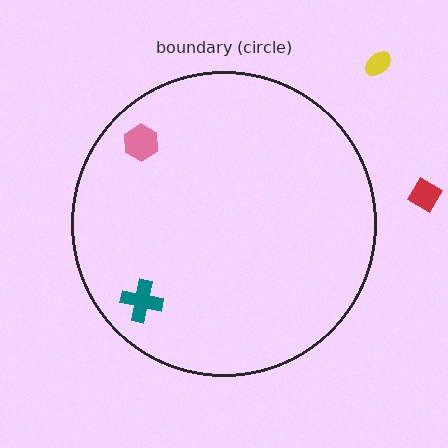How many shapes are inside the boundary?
2 inside, 2 outside.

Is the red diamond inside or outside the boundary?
Outside.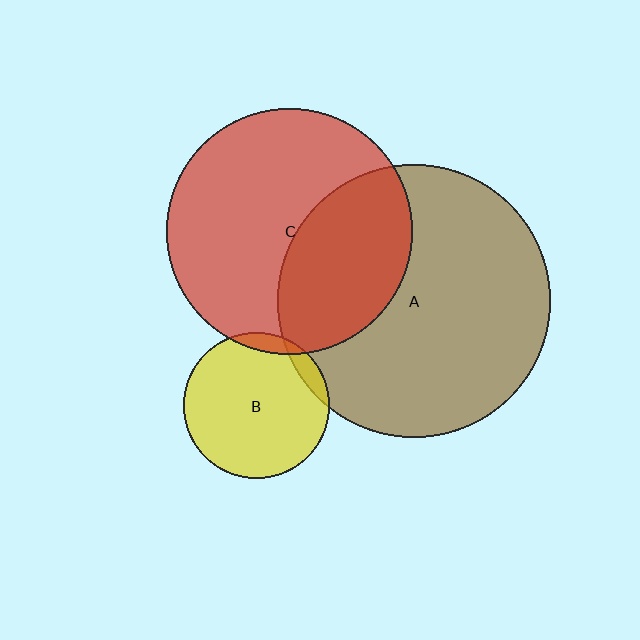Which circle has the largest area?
Circle A (brown).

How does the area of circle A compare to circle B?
Approximately 3.5 times.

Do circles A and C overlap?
Yes.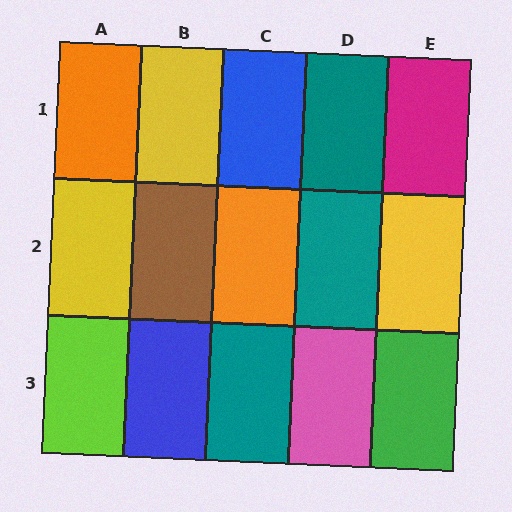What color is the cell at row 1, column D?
Teal.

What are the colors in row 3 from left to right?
Lime, blue, teal, pink, green.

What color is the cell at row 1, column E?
Magenta.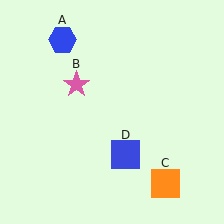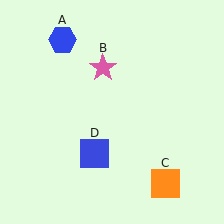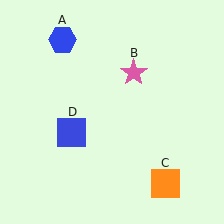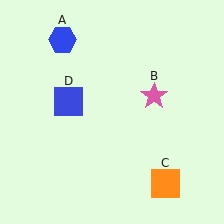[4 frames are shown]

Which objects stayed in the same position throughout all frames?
Blue hexagon (object A) and orange square (object C) remained stationary.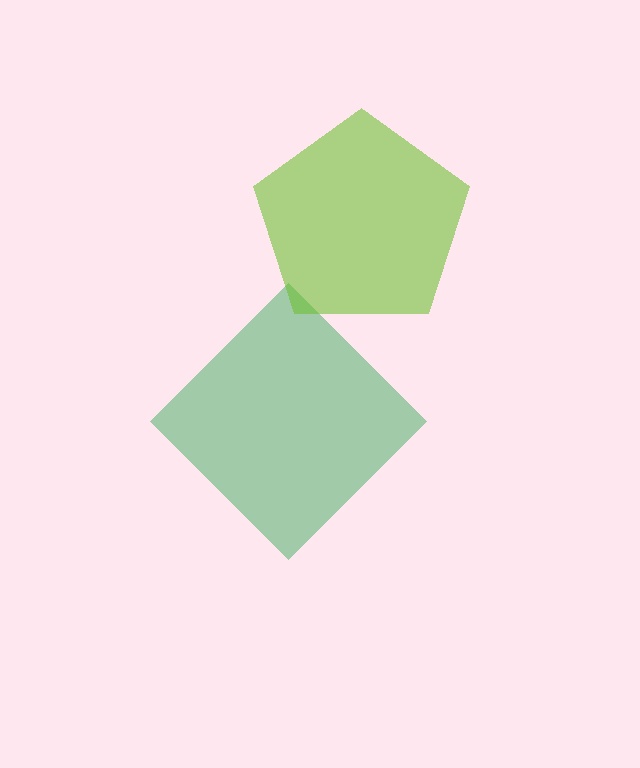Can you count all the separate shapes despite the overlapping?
Yes, there are 2 separate shapes.